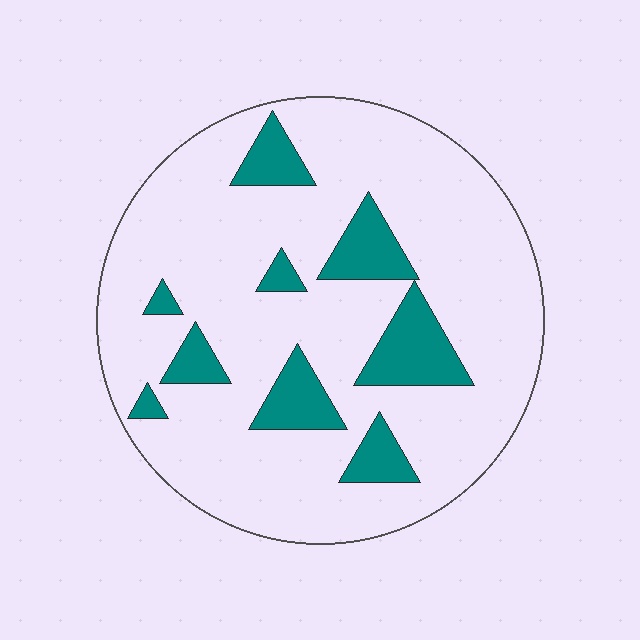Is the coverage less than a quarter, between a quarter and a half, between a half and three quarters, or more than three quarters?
Less than a quarter.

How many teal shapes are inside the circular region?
9.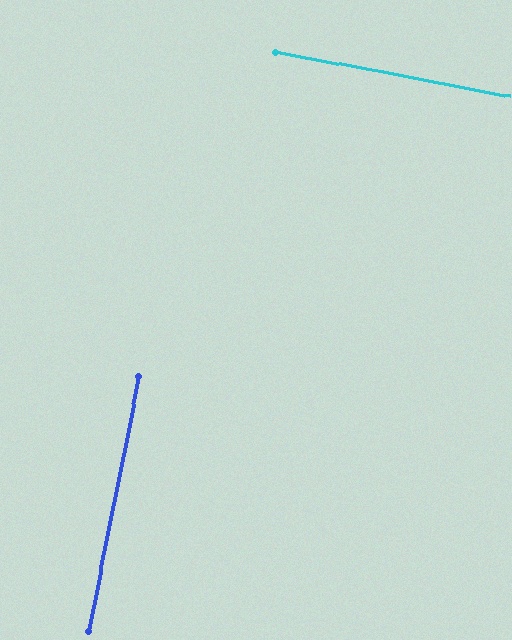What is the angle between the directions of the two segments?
Approximately 89 degrees.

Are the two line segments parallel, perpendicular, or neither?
Perpendicular — they meet at approximately 89°.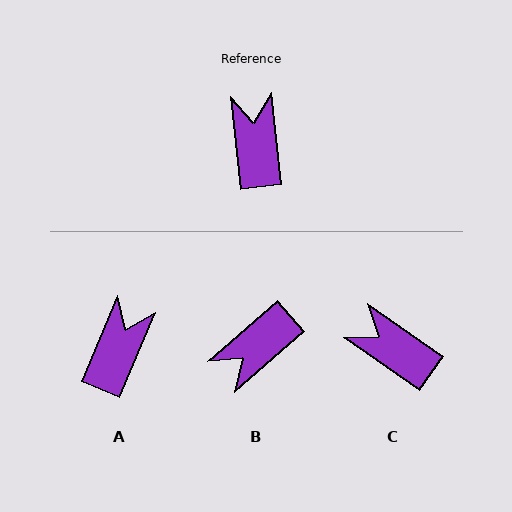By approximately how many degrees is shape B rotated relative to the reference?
Approximately 125 degrees counter-clockwise.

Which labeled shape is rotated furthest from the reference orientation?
B, about 125 degrees away.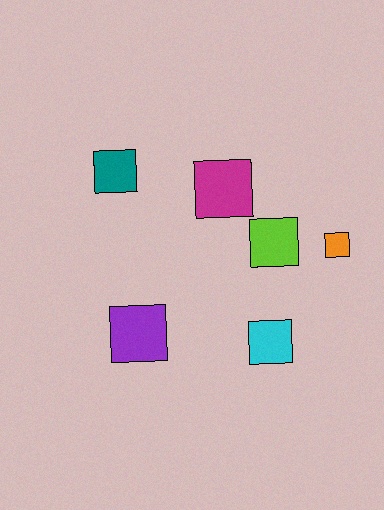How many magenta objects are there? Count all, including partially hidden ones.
There is 1 magenta object.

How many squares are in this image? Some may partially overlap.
There are 6 squares.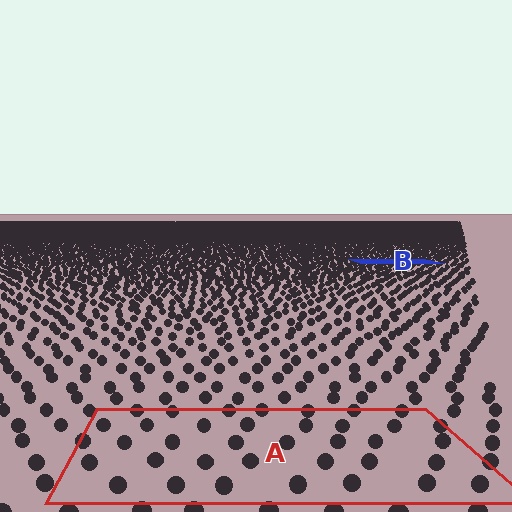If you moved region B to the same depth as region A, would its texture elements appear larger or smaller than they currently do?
They would appear larger. At a closer depth, the same texture elements are projected at a bigger on-screen size.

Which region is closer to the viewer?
Region A is closer. The texture elements there are larger and more spread out.